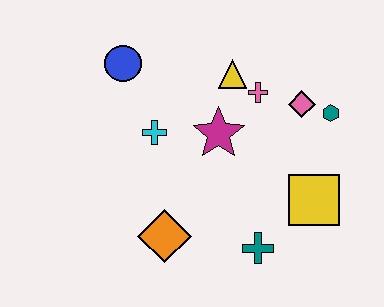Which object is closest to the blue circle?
The cyan cross is closest to the blue circle.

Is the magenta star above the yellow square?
Yes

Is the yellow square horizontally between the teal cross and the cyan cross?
No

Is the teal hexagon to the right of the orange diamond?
Yes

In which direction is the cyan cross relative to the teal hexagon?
The cyan cross is to the left of the teal hexagon.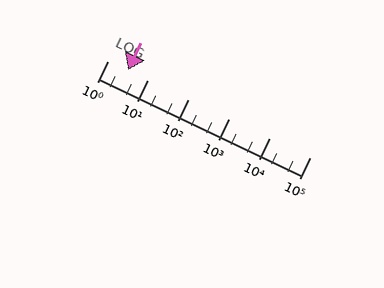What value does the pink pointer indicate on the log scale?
The pointer indicates approximately 3.2.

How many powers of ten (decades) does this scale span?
The scale spans 5 decades, from 1 to 100000.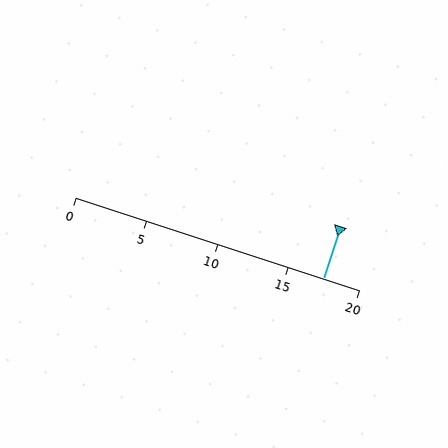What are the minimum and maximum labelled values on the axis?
The axis runs from 0 to 20.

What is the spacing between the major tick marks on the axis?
The major ticks are spaced 5 apart.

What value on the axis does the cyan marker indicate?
The marker indicates approximately 17.5.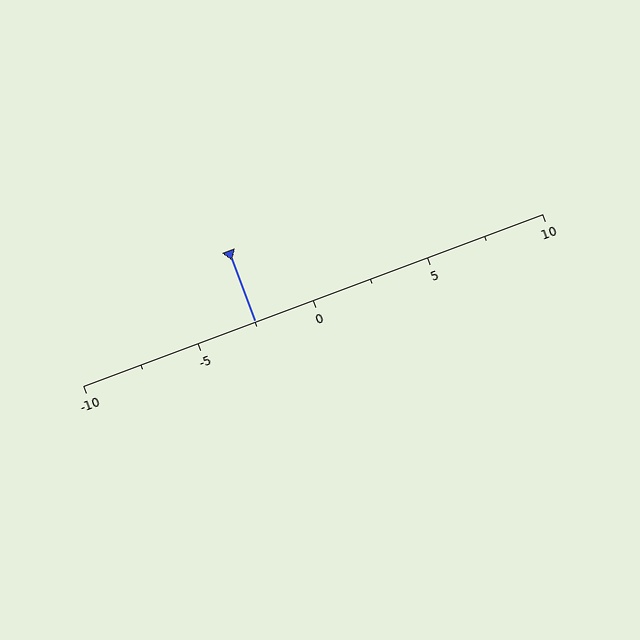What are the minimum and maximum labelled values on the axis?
The axis runs from -10 to 10.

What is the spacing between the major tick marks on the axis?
The major ticks are spaced 5 apart.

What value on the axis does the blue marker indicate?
The marker indicates approximately -2.5.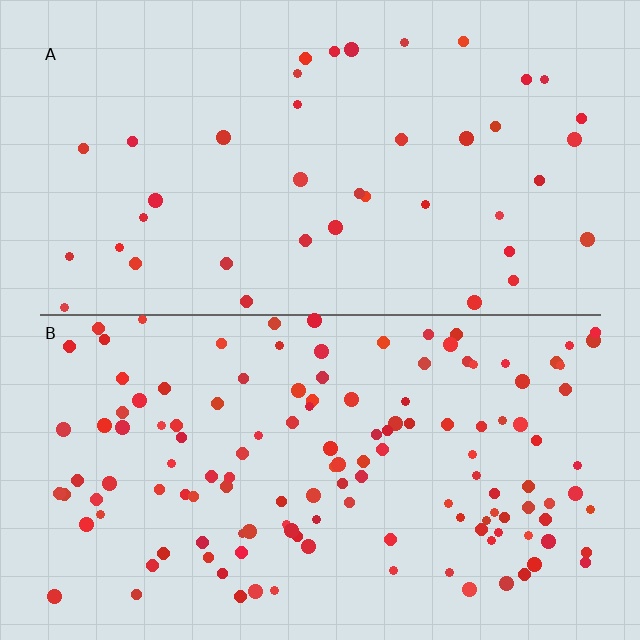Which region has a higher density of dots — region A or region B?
B (the bottom).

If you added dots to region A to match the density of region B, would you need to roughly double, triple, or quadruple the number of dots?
Approximately triple.